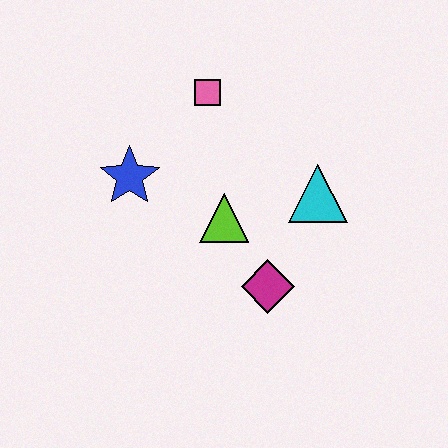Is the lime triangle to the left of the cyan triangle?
Yes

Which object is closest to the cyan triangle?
The lime triangle is closest to the cyan triangle.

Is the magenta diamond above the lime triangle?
No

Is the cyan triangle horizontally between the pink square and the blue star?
No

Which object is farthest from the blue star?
The cyan triangle is farthest from the blue star.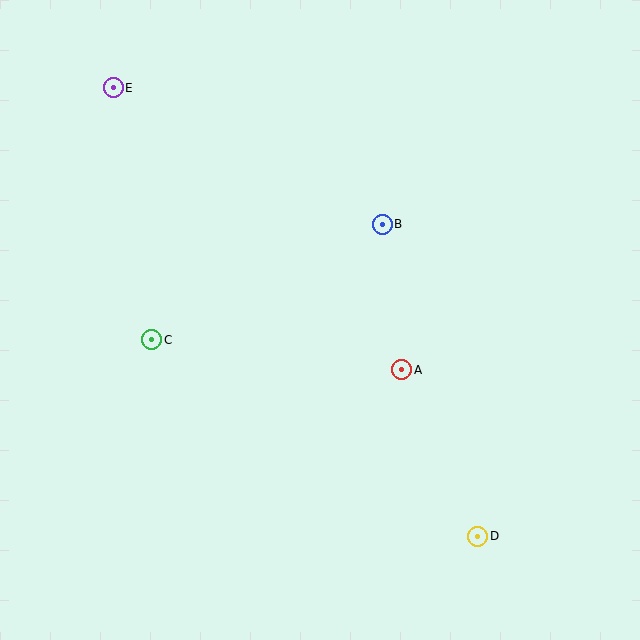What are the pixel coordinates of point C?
Point C is at (152, 340).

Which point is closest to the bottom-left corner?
Point C is closest to the bottom-left corner.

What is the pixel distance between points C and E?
The distance between C and E is 255 pixels.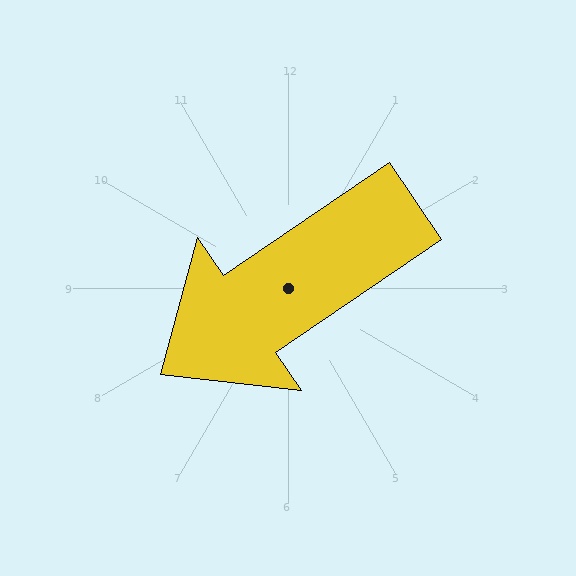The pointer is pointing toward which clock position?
Roughly 8 o'clock.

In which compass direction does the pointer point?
Southwest.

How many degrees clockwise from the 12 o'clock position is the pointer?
Approximately 236 degrees.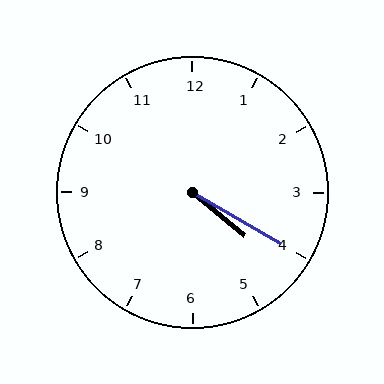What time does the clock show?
4:20.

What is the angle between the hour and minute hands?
Approximately 10 degrees.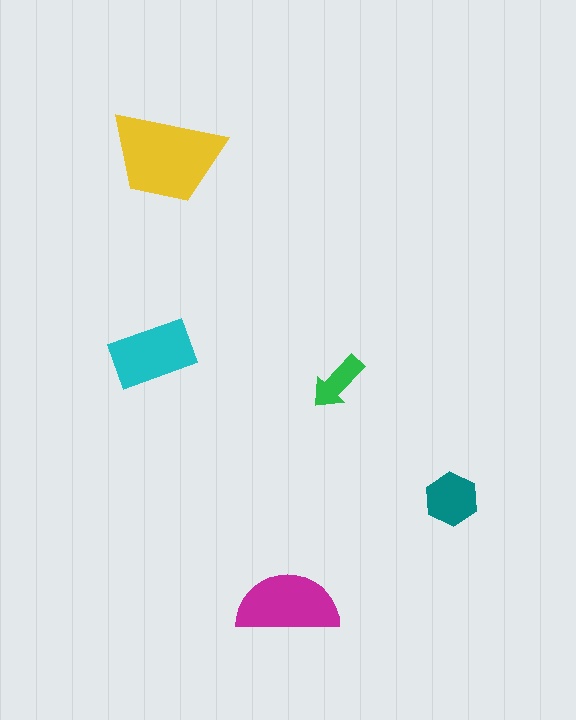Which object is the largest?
The yellow trapezoid.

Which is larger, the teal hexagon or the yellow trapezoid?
The yellow trapezoid.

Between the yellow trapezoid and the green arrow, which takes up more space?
The yellow trapezoid.